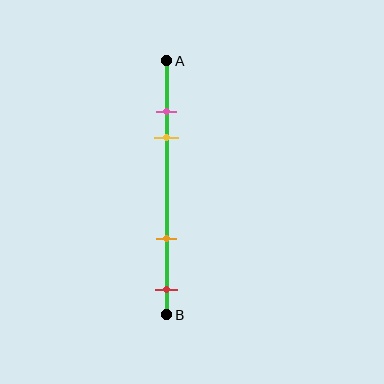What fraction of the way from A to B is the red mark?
The red mark is approximately 90% (0.9) of the way from A to B.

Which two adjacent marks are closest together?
The pink and yellow marks are the closest adjacent pair.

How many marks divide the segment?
There are 4 marks dividing the segment.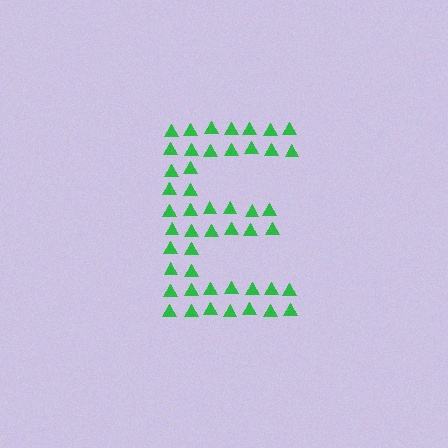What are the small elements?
The small elements are triangles.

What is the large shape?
The large shape is the letter E.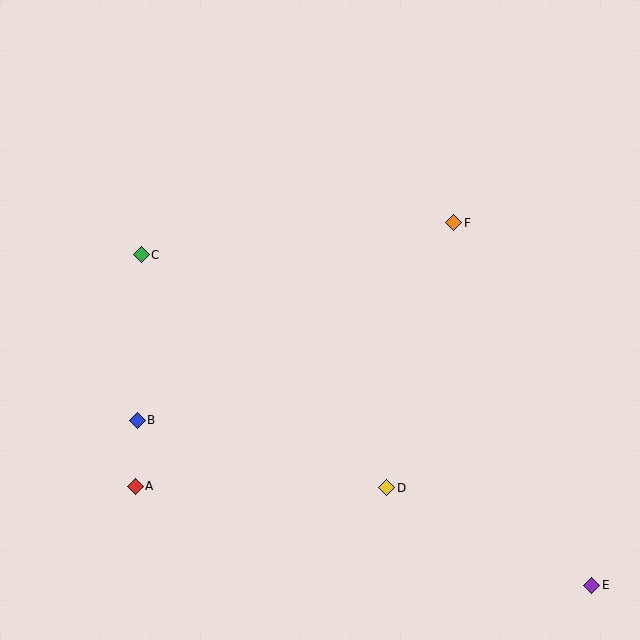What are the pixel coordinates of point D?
Point D is at (387, 488).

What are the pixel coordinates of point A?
Point A is at (135, 486).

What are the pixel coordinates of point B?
Point B is at (137, 420).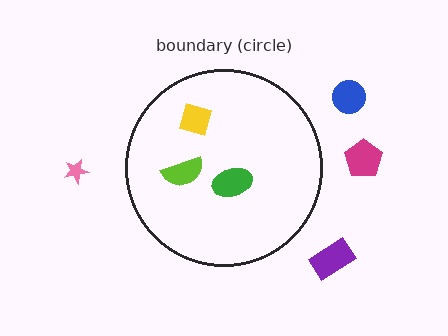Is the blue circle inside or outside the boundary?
Outside.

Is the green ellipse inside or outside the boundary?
Inside.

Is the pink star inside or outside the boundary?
Outside.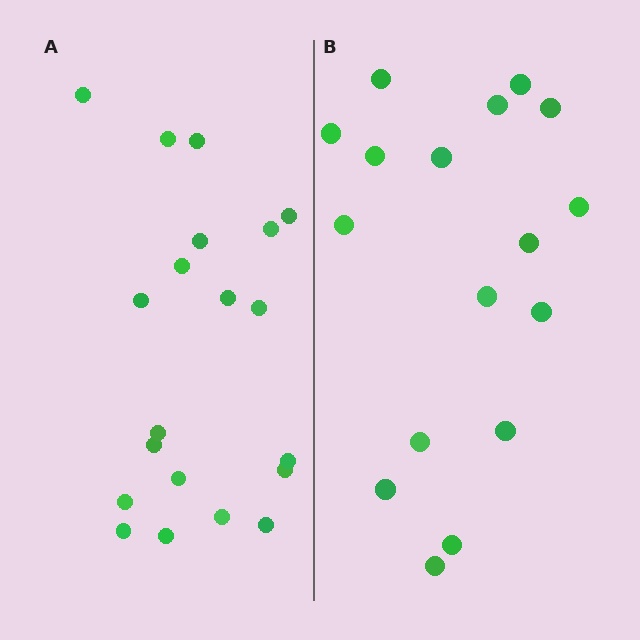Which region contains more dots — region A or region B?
Region A (the left region) has more dots.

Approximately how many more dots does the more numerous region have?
Region A has just a few more — roughly 2 or 3 more dots than region B.